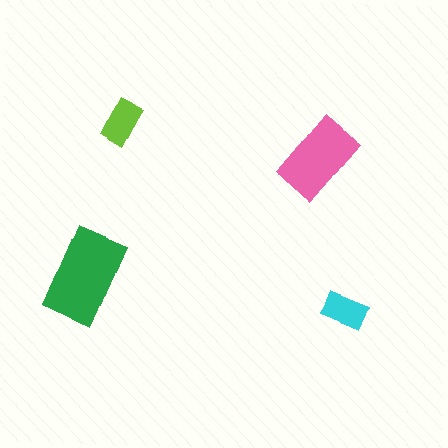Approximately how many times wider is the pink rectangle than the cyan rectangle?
About 2 times wider.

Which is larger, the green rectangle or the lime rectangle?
The green one.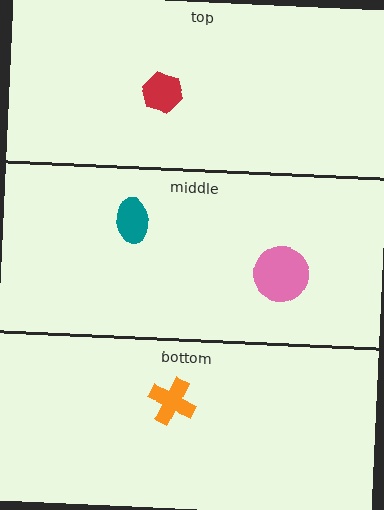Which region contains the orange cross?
The bottom region.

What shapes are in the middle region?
The pink circle, the teal ellipse.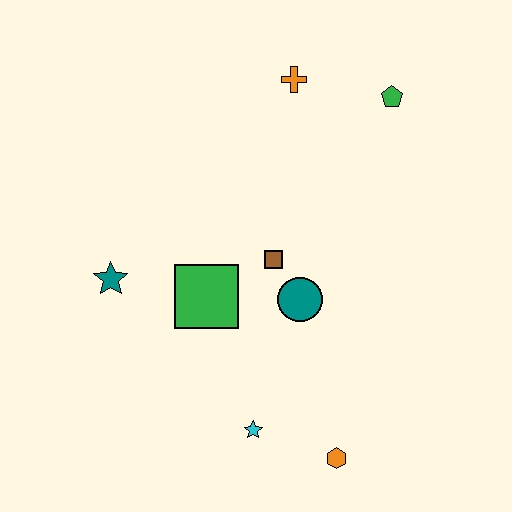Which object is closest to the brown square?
The teal circle is closest to the brown square.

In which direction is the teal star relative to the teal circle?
The teal star is to the left of the teal circle.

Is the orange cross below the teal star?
No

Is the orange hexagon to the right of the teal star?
Yes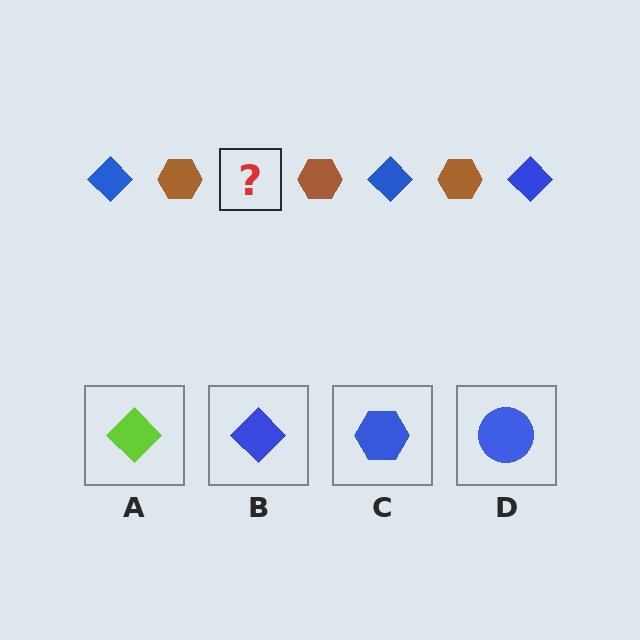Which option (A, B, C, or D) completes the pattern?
B.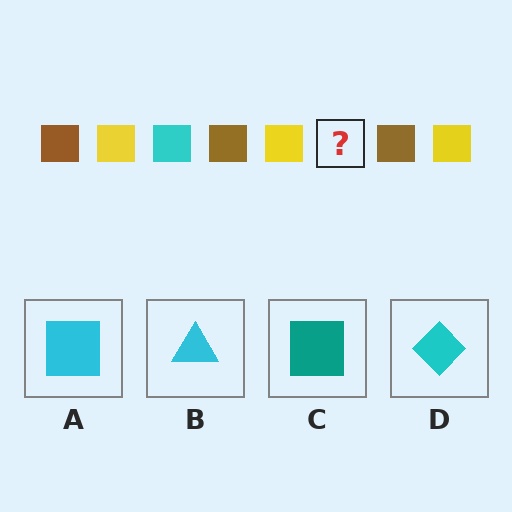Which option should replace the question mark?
Option A.